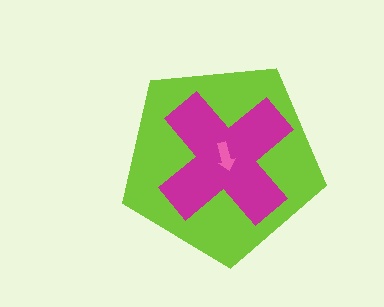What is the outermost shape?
The lime pentagon.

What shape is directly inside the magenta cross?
The pink arrow.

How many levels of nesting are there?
3.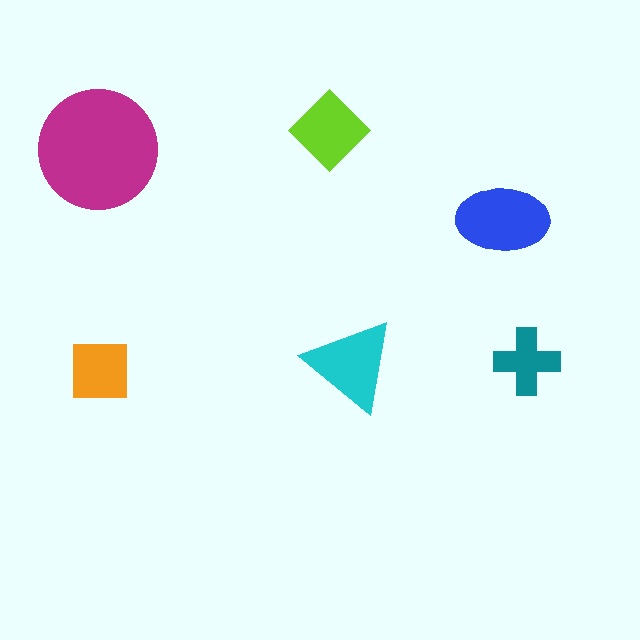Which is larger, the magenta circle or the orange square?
The magenta circle.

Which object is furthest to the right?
The teal cross is rightmost.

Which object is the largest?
The magenta circle.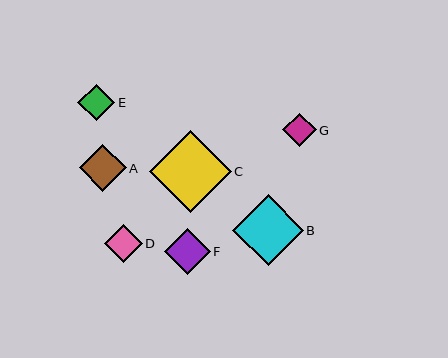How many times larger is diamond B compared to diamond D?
Diamond B is approximately 1.9 times the size of diamond D.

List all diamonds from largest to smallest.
From largest to smallest: C, B, A, F, D, E, G.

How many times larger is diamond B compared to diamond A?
Diamond B is approximately 1.5 times the size of diamond A.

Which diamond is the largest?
Diamond C is the largest with a size of approximately 82 pixels.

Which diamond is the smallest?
Diamond G is the smallest with a size of approximately 33 pixels.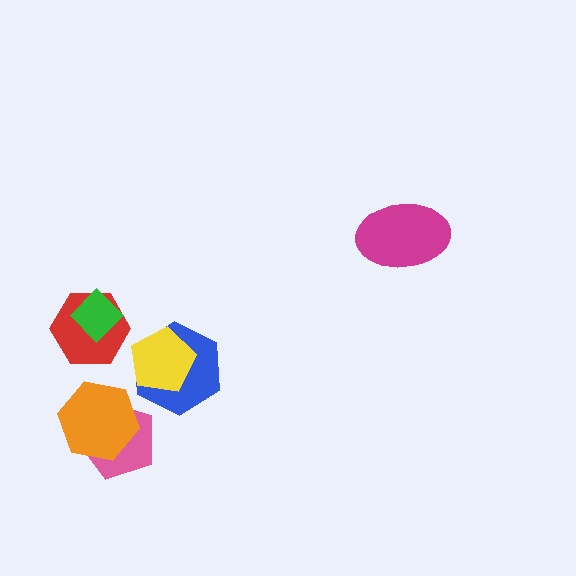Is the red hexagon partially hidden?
Yes, it is partially covered by another shape.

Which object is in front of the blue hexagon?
The yellow pentagon is in front of the blue hexagon.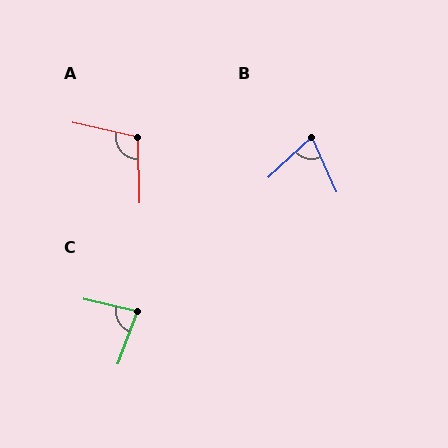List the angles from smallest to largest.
B (71°), C (83°), A (104°).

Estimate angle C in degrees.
Approximately 83 degrees.